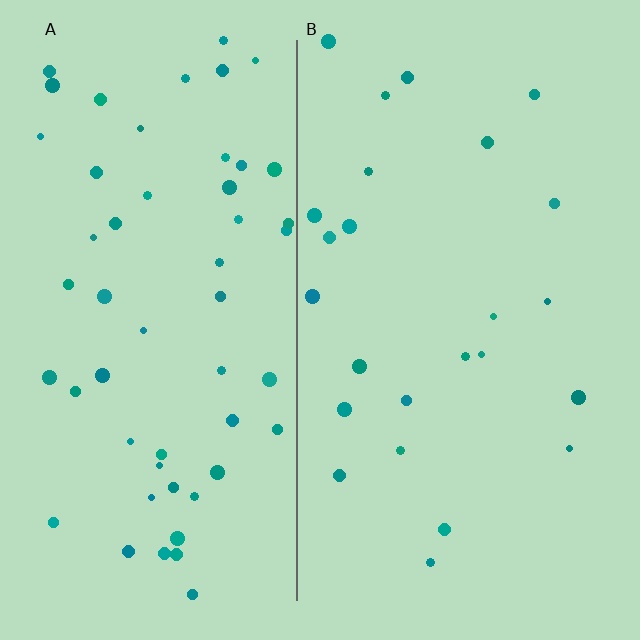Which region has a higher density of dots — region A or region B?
A (the left).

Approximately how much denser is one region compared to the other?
Approximately 2.2× — region A over region B.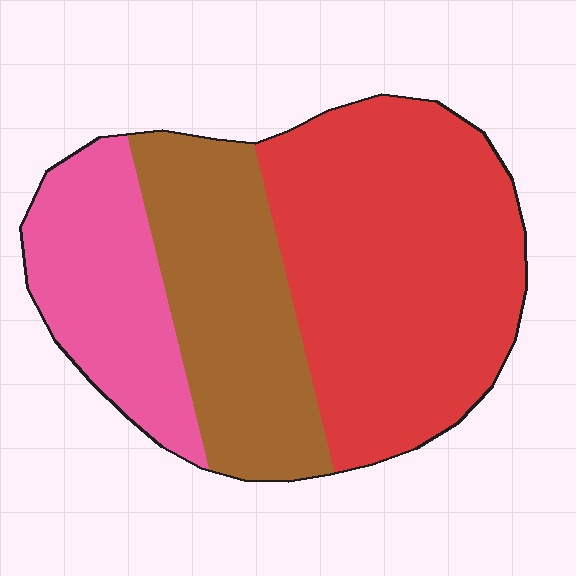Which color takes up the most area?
Red, at roughly 50%.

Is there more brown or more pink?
Brown.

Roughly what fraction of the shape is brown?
Brown covers around 30% of the shape.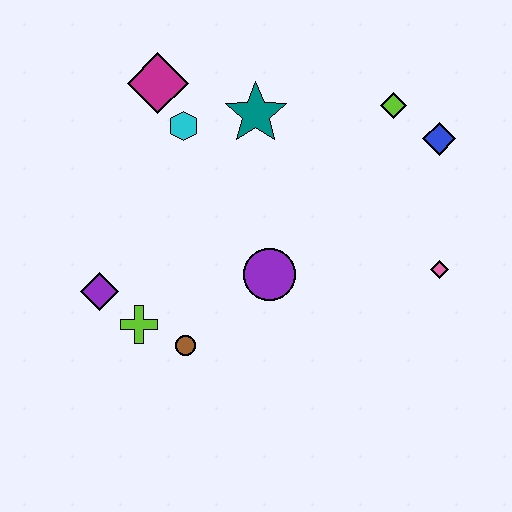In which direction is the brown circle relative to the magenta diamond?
The brown circle is below the magenta diamond.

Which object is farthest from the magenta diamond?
The pink diamond is farthest from the magenta diamond.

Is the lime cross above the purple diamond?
No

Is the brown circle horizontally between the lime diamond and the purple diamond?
Yes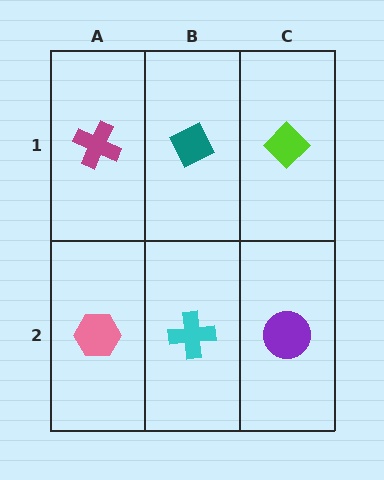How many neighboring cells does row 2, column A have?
2.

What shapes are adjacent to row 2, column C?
A lime diamond (row 1, column C), a cyan cross (row 2, column B).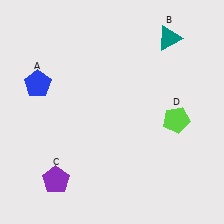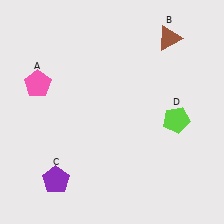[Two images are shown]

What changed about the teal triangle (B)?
In Image 1, B is teal. In Image 2, it changed to brown.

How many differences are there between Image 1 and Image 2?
There are 2 differences between the two images.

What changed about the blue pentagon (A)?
In Image 1, A is blue. In Image 2, it changed to pink.